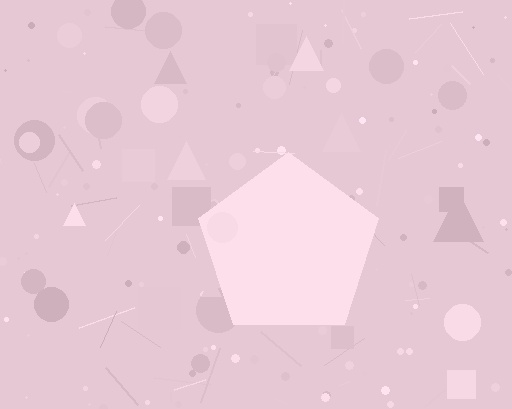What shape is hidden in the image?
A pentagon is hidden in the image.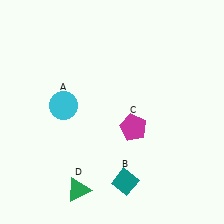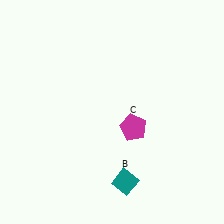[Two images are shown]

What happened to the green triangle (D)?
The green triangle (D) was removed in Image 2. It was in the bottom-left area of Image 1.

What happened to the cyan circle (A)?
The cyan circle (A) was removed in Image 2. It was in the top-left area of Image 1.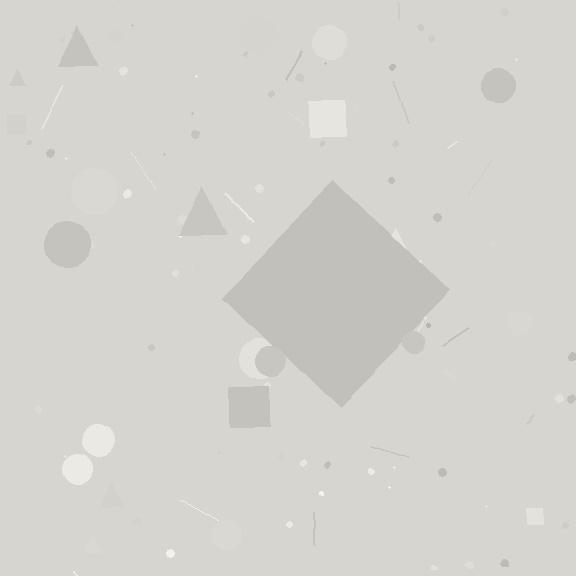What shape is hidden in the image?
A diamond is hidden in the image.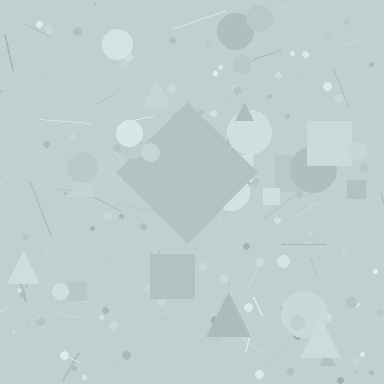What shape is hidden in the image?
A diamond is hidden in the image.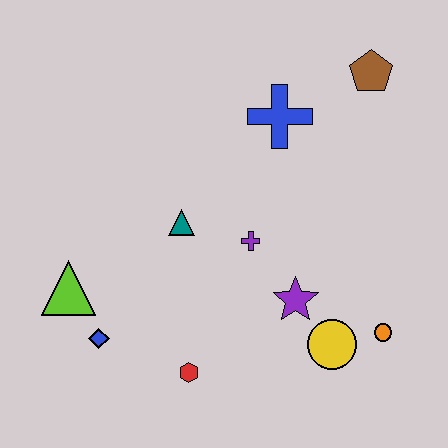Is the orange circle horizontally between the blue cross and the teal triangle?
No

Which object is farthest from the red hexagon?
The brown pentagon is farthest from the red hexagon.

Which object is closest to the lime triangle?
The blue diamond is closest to the lime triangle.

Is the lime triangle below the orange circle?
No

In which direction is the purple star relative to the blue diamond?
The purple star is to the right of the blue diamond.